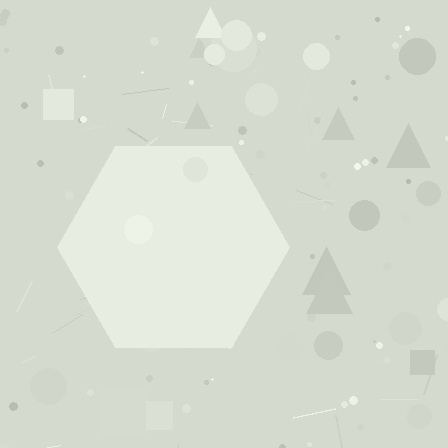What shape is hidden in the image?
A hexagon is hidden in the image.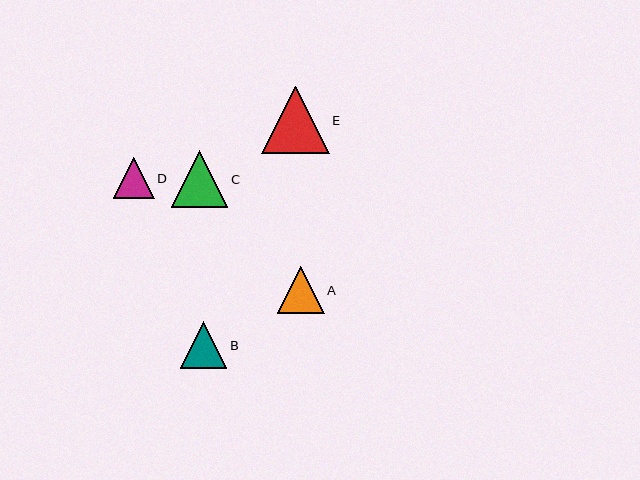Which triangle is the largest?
Triangle E is the largest with a size of approximately 68 pixels.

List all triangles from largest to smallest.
From largest to smallest: E, C, A, B, D.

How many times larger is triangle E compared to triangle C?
Triangle E is approximately 1.2 times the size of triangle C.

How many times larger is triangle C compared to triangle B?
Triangle C is approximately 1.2 times the size of triangle B.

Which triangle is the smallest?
Triangle D is the smallest with a size of approximately 41 pixels.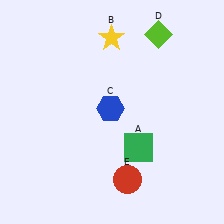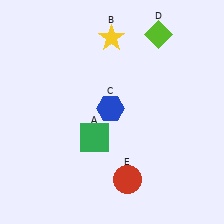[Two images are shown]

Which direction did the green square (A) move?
The green square (A) moved left.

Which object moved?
The green square (A) moved left.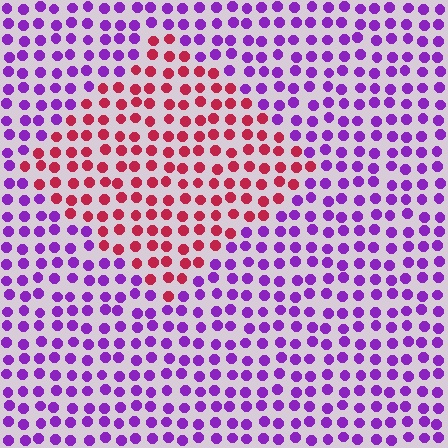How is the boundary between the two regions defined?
The boundary is defined purely by a slight shift in hue (about 65 degrees). Spacing, size, and orientation are identical on both sides.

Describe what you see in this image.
The image is filled with small purple elements in a uniform arrangement. A diamond-shaped region is visible where the elements are tinted to a slightly different hue, forming a subtle color boundary.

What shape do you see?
I see a diamond.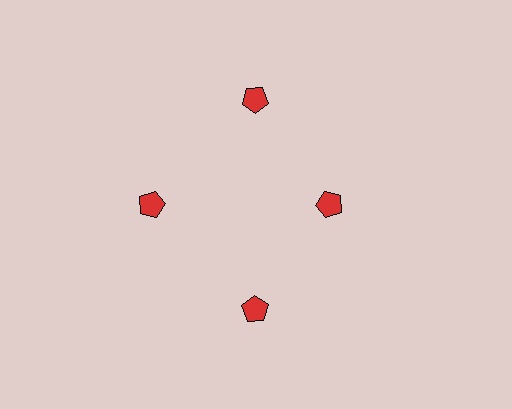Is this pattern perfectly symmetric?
No. The 4 red pentagons are arranged in a ring, but one element near the 3 o'clock position is pulled inward toward the center, breaking the 4-fold rotational symmetry.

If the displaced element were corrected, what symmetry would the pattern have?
It would have 4-fold rotational symmetry — the pattern would map onto itself every 90 degrees.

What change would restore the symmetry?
The symmetry would be restored by moving it outward, back onto the ring so that all 4 pentagons sit at equal angles and equal distance from the center.